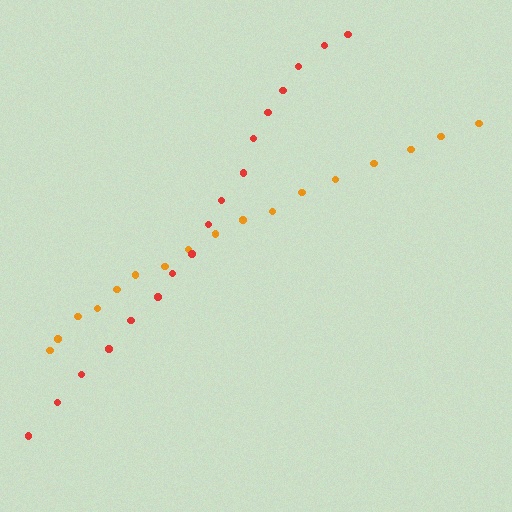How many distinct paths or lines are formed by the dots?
There are 2 distinct paths.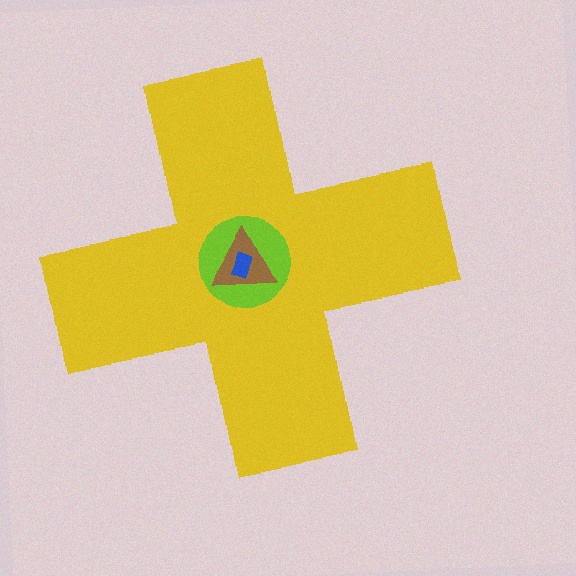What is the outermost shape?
The yellow cross.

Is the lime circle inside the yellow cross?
Yes.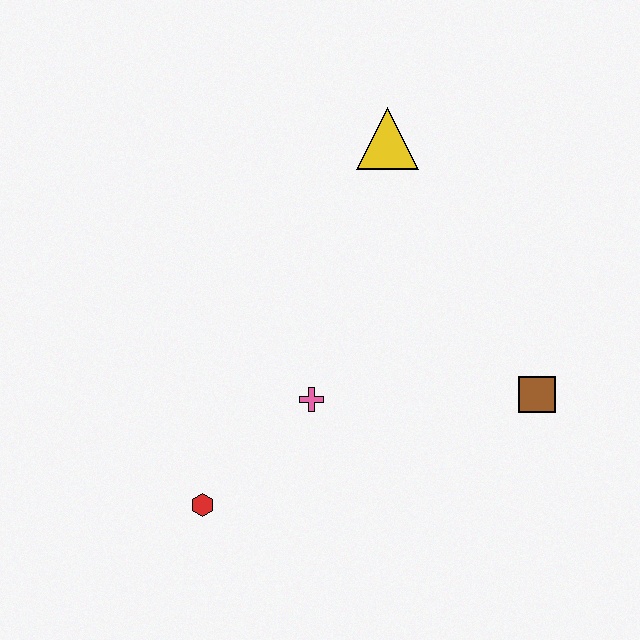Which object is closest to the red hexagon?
The pink cross is closest to the red hexagon.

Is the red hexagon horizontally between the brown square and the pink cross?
No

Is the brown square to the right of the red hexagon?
Yes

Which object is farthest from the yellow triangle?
The red hexagon is farthest from the yellow triangle.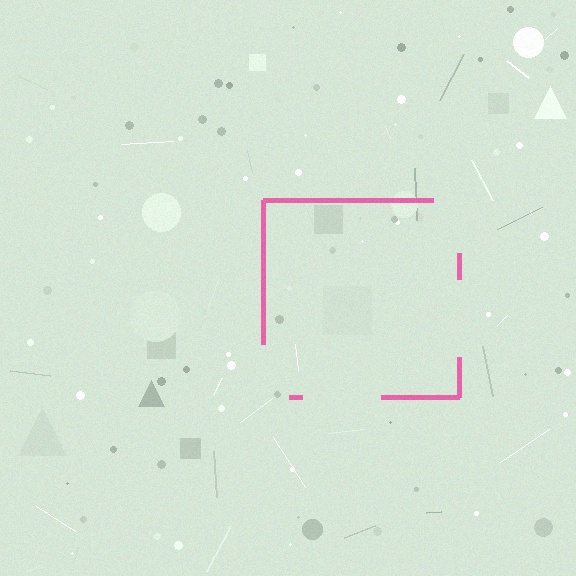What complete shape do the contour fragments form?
The contour fragments form a square.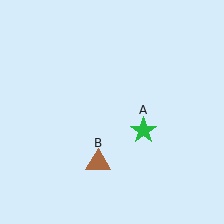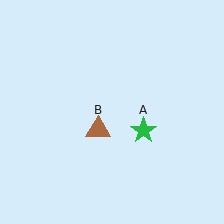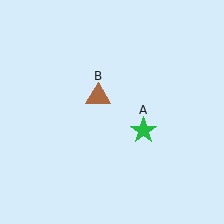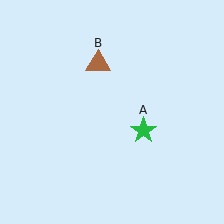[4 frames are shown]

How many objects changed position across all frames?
1 object changed position: brown triangle (object B).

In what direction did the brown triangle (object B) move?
The brown triangle (object B) moved up.